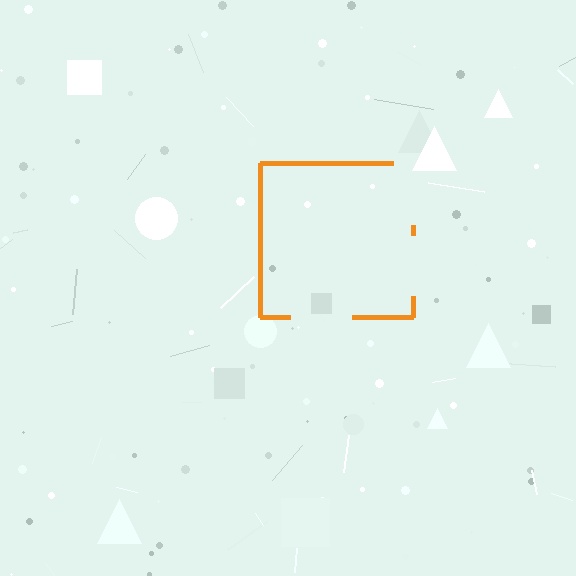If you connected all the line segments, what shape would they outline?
They would outline a square.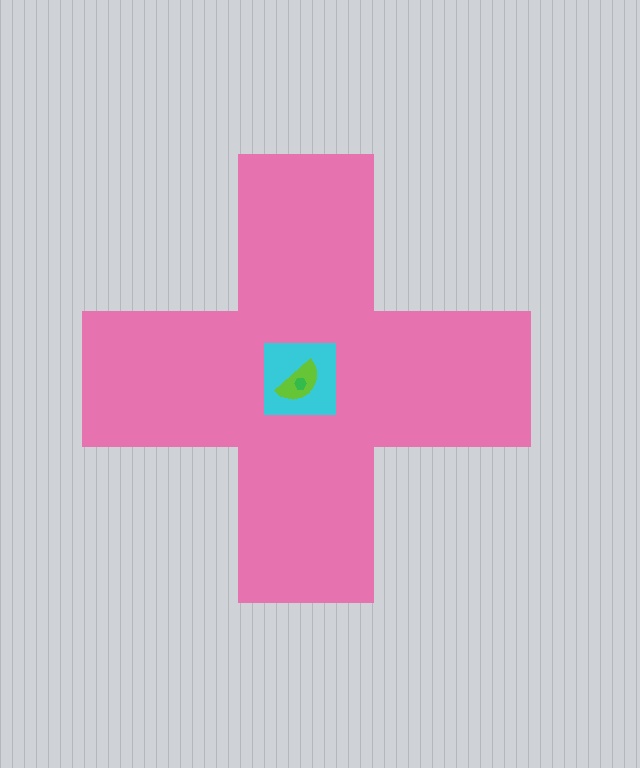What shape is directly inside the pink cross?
The cyan square.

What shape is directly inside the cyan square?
The lime semicircle.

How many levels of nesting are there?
4.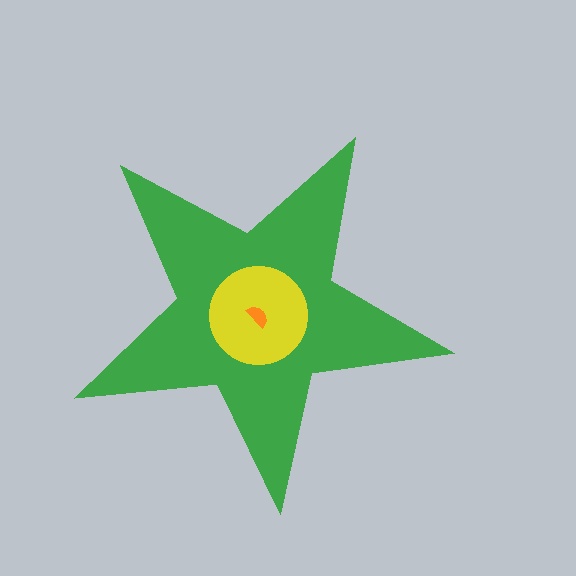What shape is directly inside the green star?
The yellow circle.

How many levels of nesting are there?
3.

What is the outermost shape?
The green star.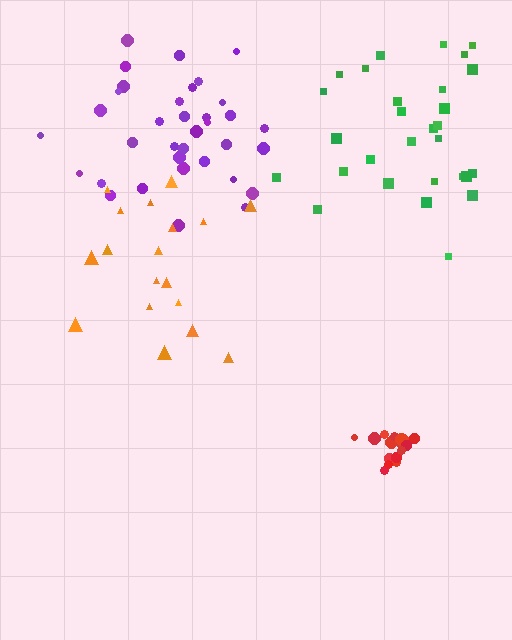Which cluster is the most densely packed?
Red.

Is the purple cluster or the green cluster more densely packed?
Purple.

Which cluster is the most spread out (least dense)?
Orange.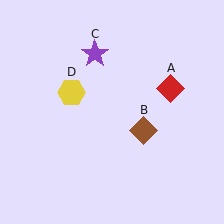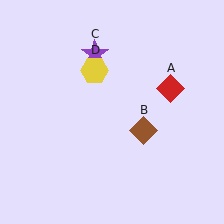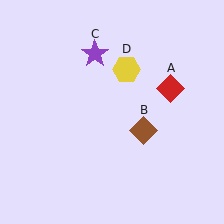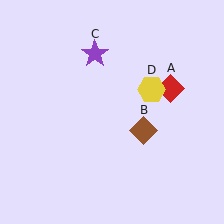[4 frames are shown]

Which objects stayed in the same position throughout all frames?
Red diamond (object A) and brown diamond (object B) and purple star (object C) remained stationary.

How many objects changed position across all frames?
1 object changed position: yellow hexagon (object D).